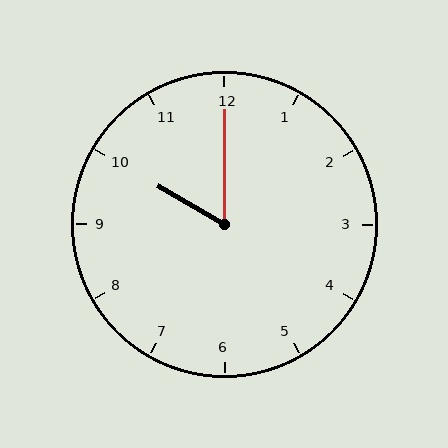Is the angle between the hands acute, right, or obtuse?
It is acute.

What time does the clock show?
10:00.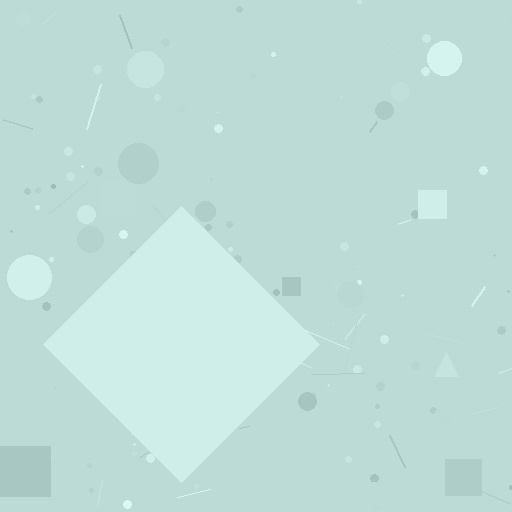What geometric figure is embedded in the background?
A diamond is embedded in the background.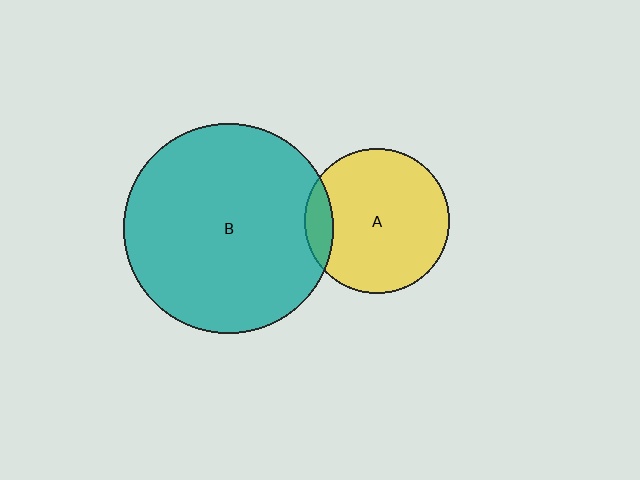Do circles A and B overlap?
Yes.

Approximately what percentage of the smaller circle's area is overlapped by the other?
Approximately 10%.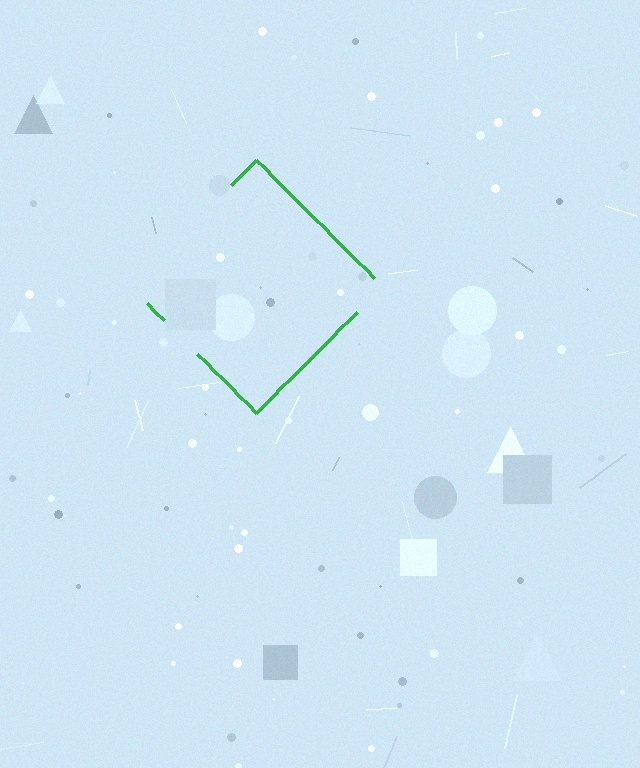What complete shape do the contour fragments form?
The contour fragments form a diamond.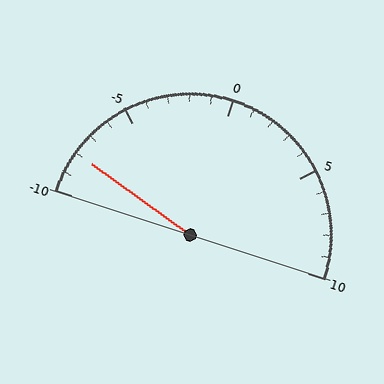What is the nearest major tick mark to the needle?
The nearest major tick mark is -10.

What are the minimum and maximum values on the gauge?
The gauge ranges from -10 to 10.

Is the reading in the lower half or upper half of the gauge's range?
The reading is in the lower half of the range (-10 to 10).